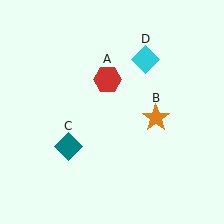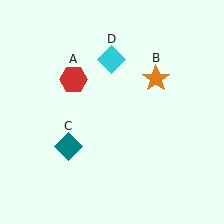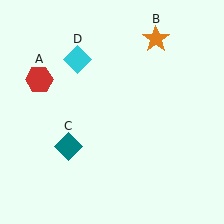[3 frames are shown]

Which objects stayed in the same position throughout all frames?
Teal diamond (object C) remained stationary.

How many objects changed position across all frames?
3 objects changed position: red hexagon (object A), orange star (object B), cyan diamond (object D).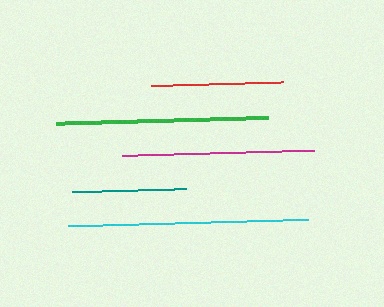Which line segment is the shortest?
The teal line is the shortest at approximately 114 pixels.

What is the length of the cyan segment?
The cyan segment is approximately 240 pixels long.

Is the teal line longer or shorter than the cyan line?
The cyan line is longer than the teal line.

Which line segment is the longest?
The cyan line is the longest at approximately 240 pixels.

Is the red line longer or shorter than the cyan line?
The cyan line is longer than the red line.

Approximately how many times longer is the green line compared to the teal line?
The green line is approximately 1.9 times the length of the teal line.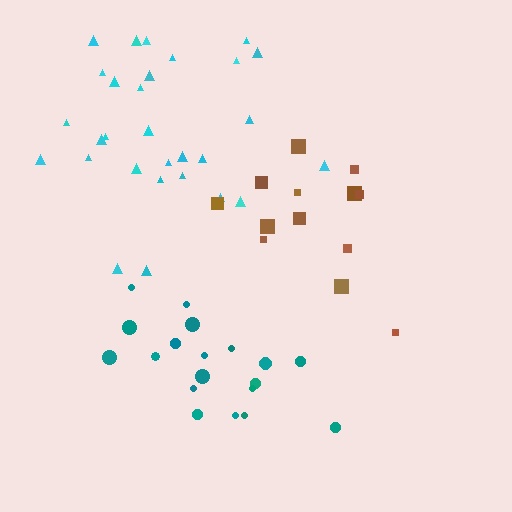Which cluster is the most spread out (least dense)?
Brown.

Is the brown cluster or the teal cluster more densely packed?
Teal.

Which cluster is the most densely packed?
Teal.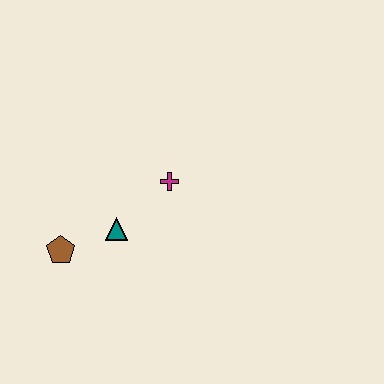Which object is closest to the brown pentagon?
The teal triangle is closest to the brown pentagon.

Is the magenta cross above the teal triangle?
Yes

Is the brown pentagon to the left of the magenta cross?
Yes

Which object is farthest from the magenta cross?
The brown pentagon is farthest from the magenta cross.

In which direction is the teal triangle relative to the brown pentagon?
The teal triangle is to the right of the brown pentagon.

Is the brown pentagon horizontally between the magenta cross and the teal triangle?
No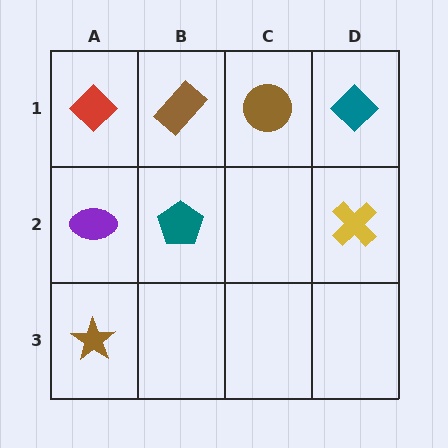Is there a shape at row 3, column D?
No, that cell is empty.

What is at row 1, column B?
A brown rectangle.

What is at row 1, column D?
A teal diamond.